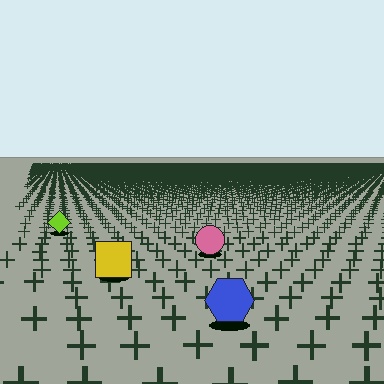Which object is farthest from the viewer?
The lime diamond is farthest from the viewer. It appears smaller and the ground texture around it is denser.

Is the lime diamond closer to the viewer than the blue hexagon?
No. The blue hexagon is closer — you can tell from the texture gradient: the ground texture is coarser near it.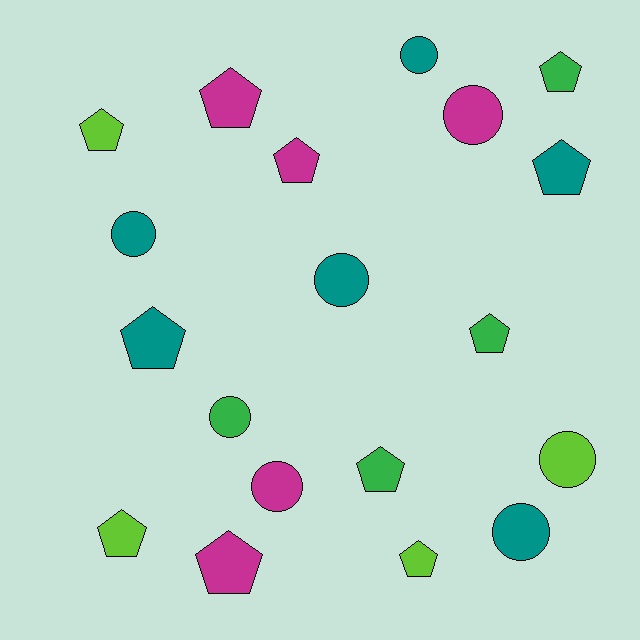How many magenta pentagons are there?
There are 3 magenta pentagons.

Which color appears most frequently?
Teal, with 6 objects.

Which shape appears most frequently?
Pentagon, with 11 objects.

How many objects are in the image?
There are 19 objects.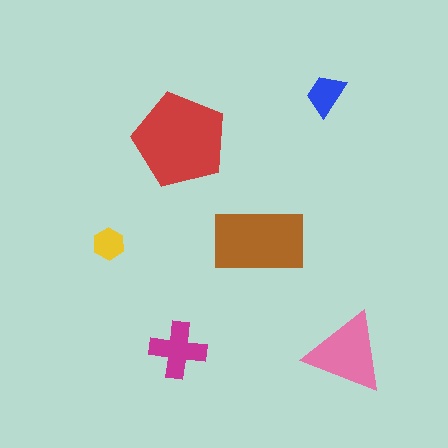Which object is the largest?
The red pentagon.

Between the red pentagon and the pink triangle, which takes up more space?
The red pentagon.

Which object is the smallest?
The yellow hexagon.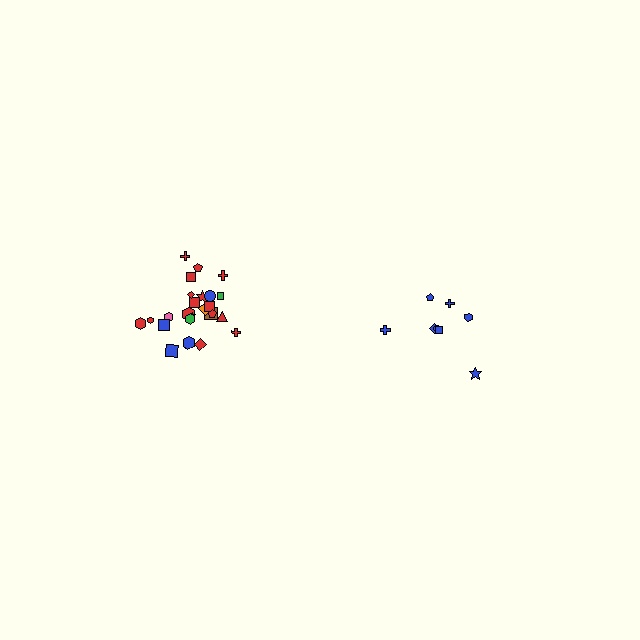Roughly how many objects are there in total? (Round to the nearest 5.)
Roughly 35 objects in total.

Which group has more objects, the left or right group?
The left group.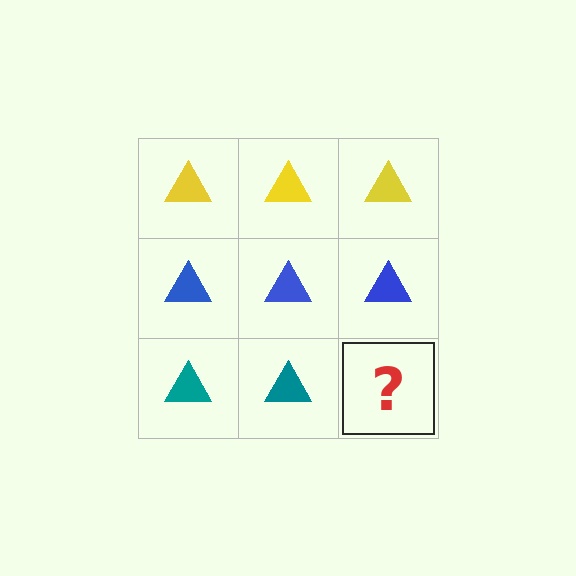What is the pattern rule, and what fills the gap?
The rule is that each row has a consistent color. The gap should be filled with a teal triangle.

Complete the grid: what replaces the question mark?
The question mark should be replaced with a teal triangle.